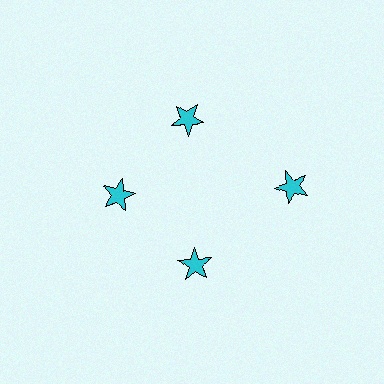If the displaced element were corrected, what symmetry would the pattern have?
It would have 4-fold rotational symmetry — the pattern would map onto itself every 90 degrees.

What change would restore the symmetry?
The symmetry would be restored by moving it inward, back onto the ring so that all 4 stars sit at equal angles and equal distance from the center.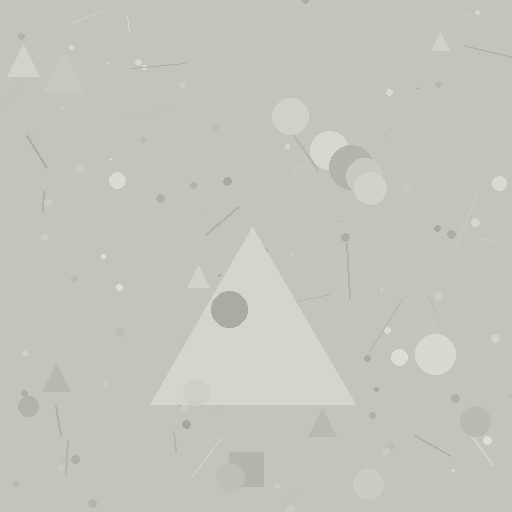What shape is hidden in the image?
A triangle is hidden in the image.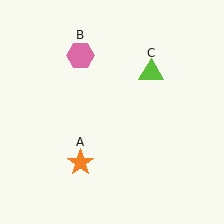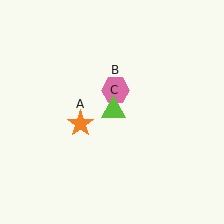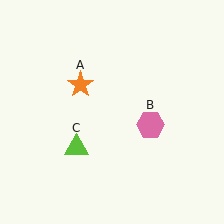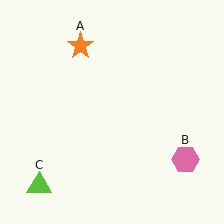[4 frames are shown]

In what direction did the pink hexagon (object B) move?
The pink hexagon (object B) moved down and to the right.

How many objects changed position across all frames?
3 objects changed position: orange star (object A), pink hexagon (object B), lime triangle (object C).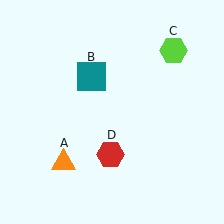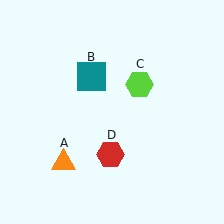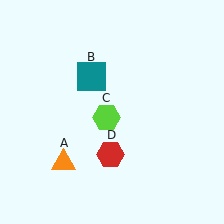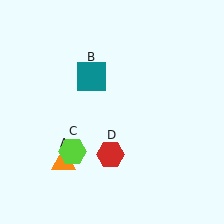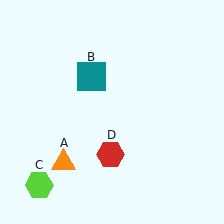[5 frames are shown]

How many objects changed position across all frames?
1 object changed position: lime hexagon (object C).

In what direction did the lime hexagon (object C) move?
The lime hexagon (object C) moved down and to the left.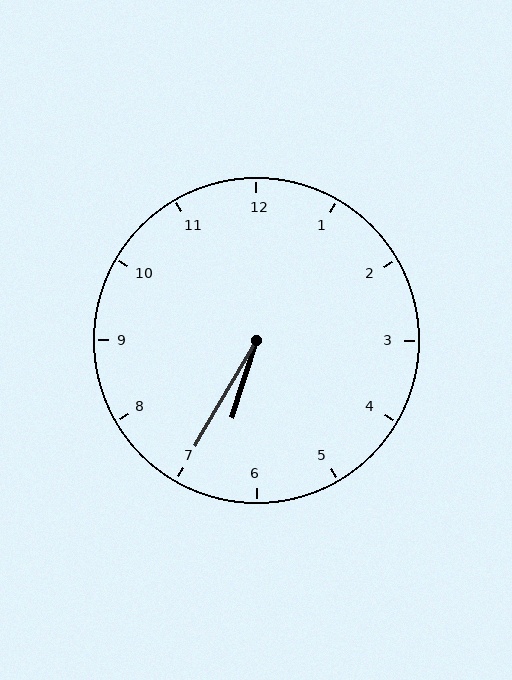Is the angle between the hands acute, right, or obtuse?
It is acute.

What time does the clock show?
6:35.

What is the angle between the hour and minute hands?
Approximately 12 degrees.